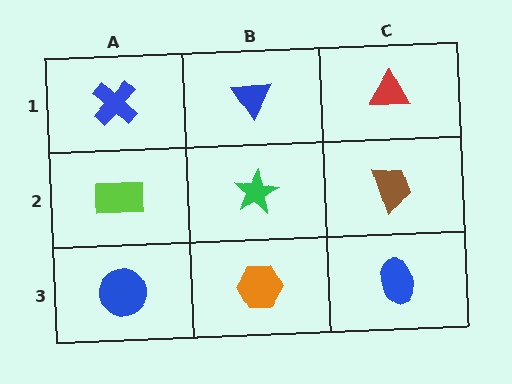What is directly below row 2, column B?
An orange hexagon.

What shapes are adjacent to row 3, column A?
A lime rectangle (row 2, column A), an orange hexagon (row 3, column B).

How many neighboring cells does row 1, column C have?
2.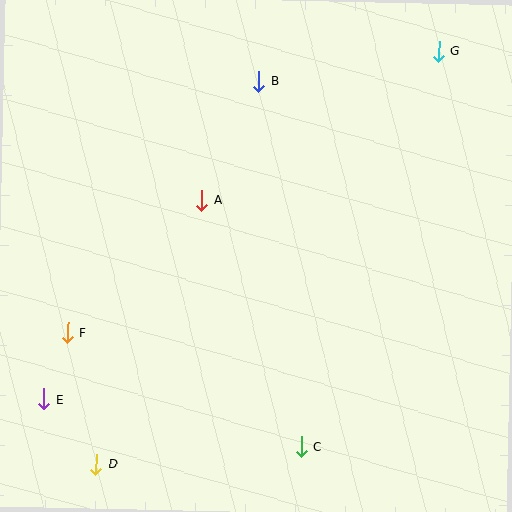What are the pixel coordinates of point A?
Point A is at (202, 200).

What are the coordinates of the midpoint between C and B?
The midpoint between C and B is at (280, 264).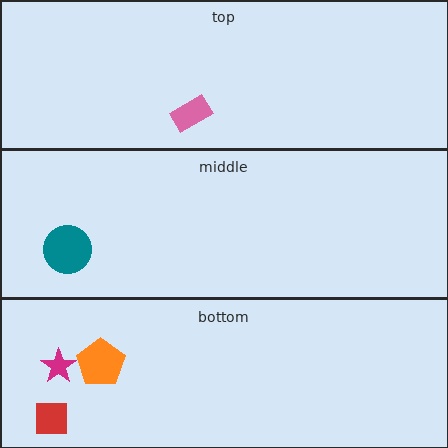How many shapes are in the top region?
1.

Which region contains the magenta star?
The bottom region.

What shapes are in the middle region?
The teal circle.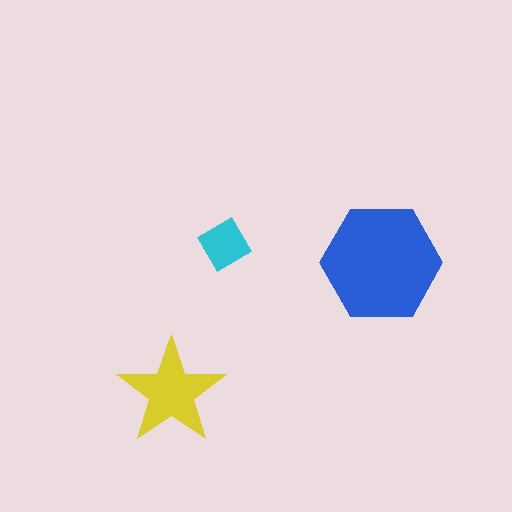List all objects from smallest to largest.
The cyan diamond, the yellow star, the blue hexagon.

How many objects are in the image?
There are 3 objects in the image.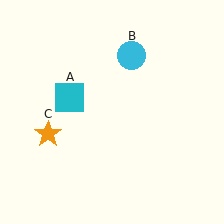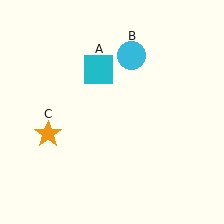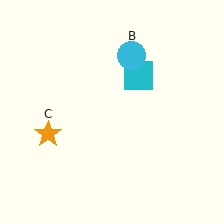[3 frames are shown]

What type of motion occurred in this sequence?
The cyan square (object A) rotated clockwise around the center of the scene.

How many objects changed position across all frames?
1 object changed position: cyan square (object A).